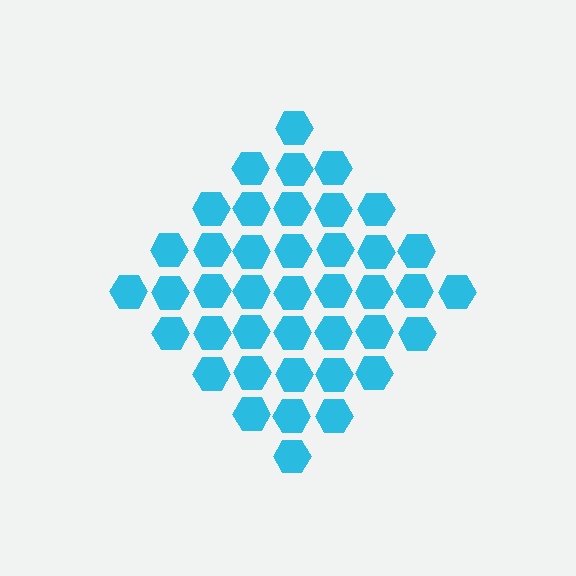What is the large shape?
The large shape is a diamond.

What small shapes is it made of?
It is made of small hexagons.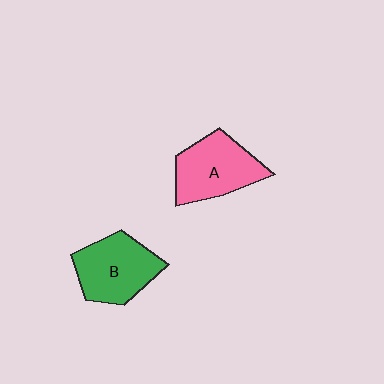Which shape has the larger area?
Shape B (green).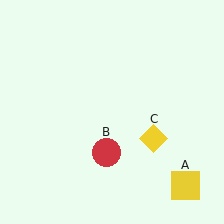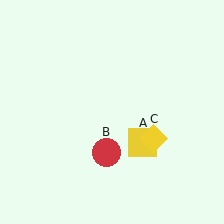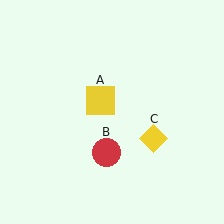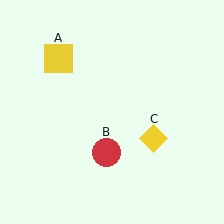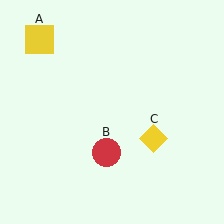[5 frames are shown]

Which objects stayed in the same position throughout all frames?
Red circle (object B) and yellow diamond (object C) remained stationary.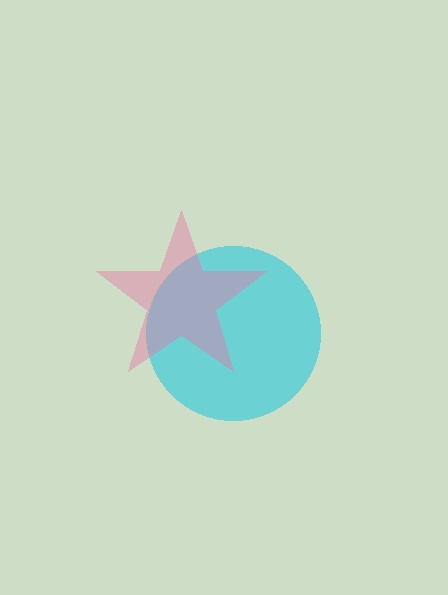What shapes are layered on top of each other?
The layered shapes are: a cyan circle, a pink star.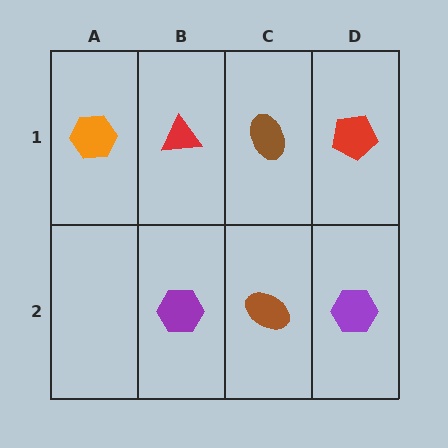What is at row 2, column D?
A purple hexagon.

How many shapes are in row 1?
4 shapes.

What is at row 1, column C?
A brown ellipse.